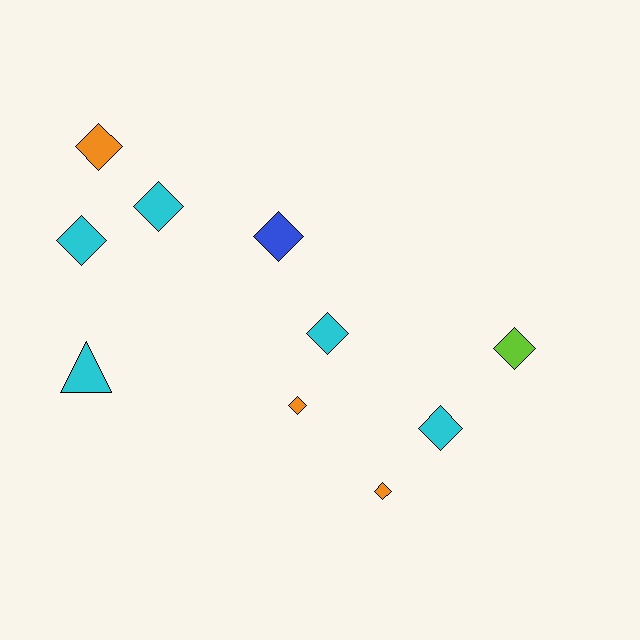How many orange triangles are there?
There are no orange triangles.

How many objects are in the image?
There are 10 objects.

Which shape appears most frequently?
Diamond, with 9 objects.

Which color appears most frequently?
Cyan, with 5 objects.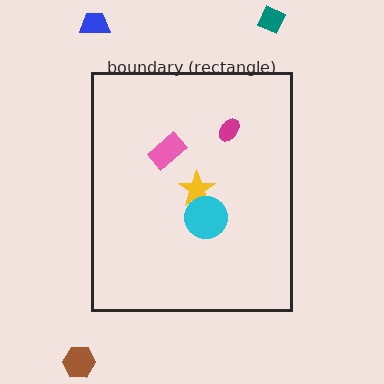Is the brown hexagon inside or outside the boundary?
Outside.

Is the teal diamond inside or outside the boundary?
Outside.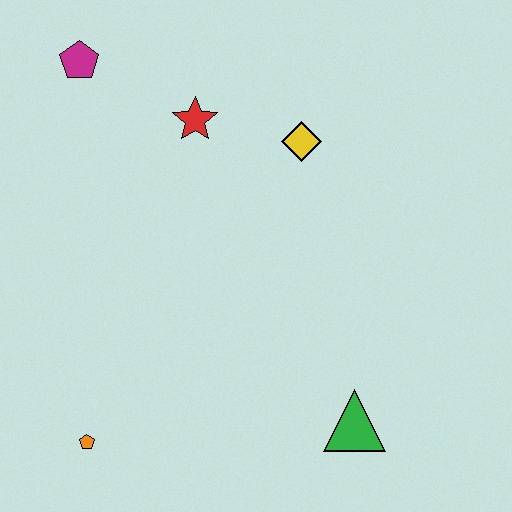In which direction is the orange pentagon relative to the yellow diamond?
The orange pentagon is below the yellow diamond.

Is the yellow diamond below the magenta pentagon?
Yes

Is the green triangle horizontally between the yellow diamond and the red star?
No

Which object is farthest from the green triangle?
The magenta pentagon is farthest from the green triangle.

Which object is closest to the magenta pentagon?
The red star is closest to the magenta pentagon.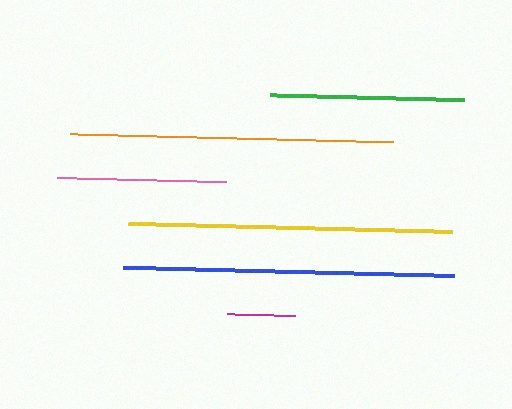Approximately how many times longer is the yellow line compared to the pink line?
The yellow line is approximately 1.9 times the length of the pink line.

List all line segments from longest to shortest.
From longest to shortest: blue, yellow, orange, green, pink, magenta.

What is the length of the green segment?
The green segment is approximately 194 pixels long.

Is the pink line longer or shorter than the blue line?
The blue line is longer than the pink line.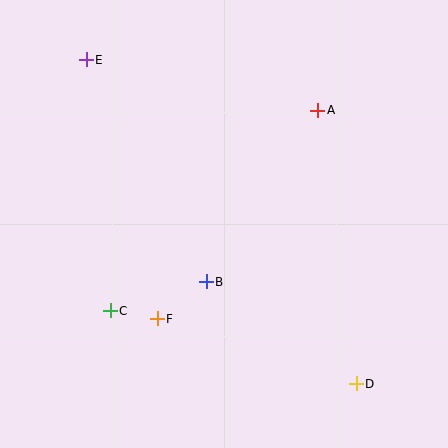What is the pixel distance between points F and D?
The distance between F and D is 209 pixels.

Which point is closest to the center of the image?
Point B at (206, 282) is closest to the center.